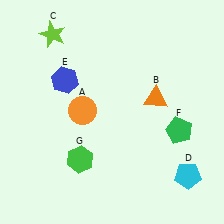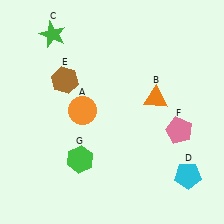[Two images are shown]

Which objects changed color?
C changed from lime to green. E changed from blue to brown. F changed from green to pink.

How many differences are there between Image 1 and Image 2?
There are 3 differences between the two images.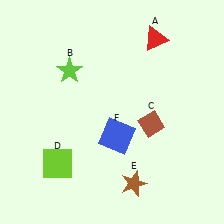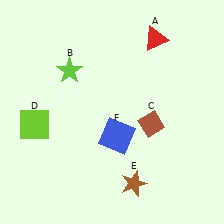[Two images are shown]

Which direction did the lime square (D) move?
The lime square (D) moved up.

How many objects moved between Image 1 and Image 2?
1 object moved between the two images.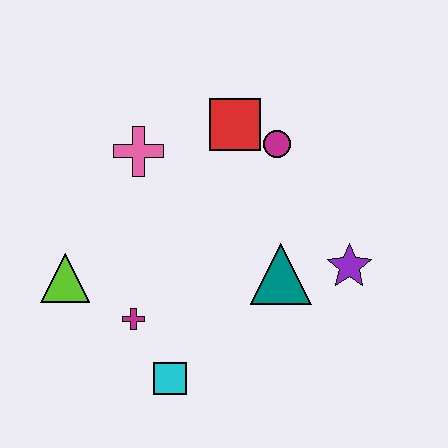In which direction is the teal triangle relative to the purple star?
The teal triangle is to the left of the purple star.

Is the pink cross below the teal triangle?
No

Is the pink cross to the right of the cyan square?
No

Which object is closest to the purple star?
The teal triangle is closest to the purple star.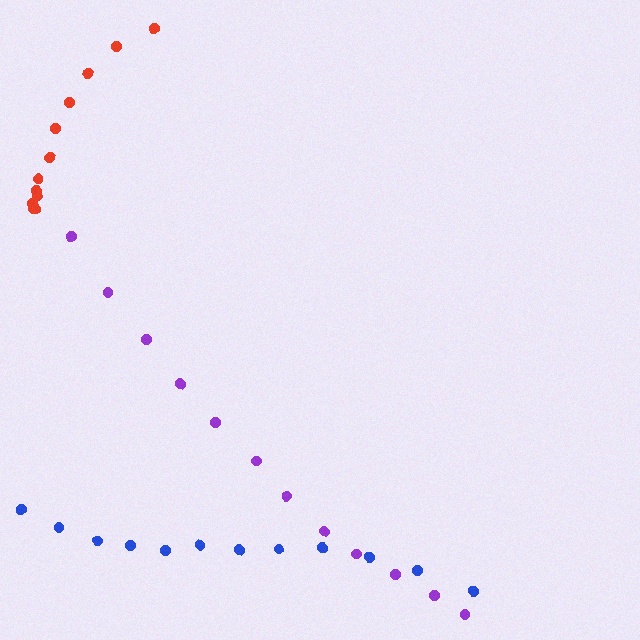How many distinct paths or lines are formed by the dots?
There are 3 distinct paths.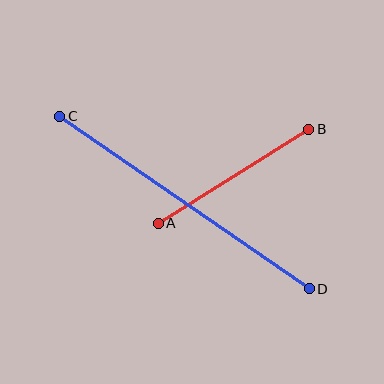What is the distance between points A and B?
The distance is approximately 178 pixels.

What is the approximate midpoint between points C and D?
The midpoint is at approximately (185, 202) pixels.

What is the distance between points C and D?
The distance is approximately 303 pixels.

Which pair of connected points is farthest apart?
Points C and D are farthest apart.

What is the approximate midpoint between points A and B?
The midpoint is at approximately (234, 176) pixels.